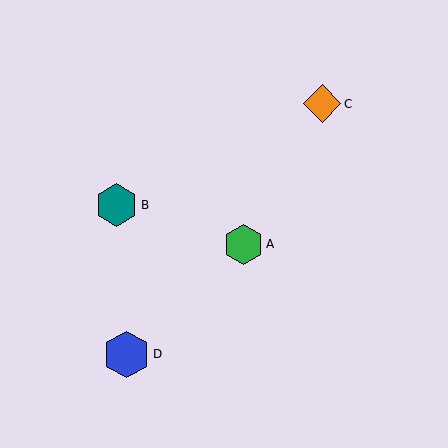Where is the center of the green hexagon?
The center of the green hexagon is at (243, 244).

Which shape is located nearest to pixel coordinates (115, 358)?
The blue hexagon (labeled D) at (127, 354) is nearest to that location.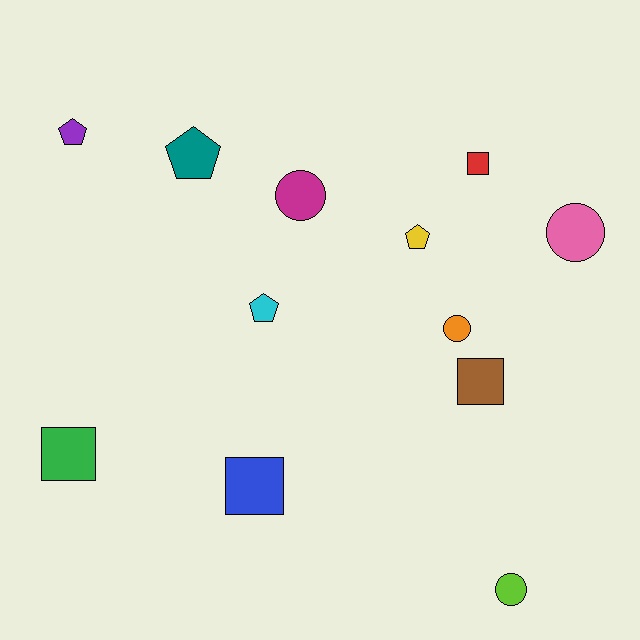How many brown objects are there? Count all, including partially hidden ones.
There is 1 brown object.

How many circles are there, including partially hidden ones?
There are 4 circles.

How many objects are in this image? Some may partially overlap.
There are 12 objects.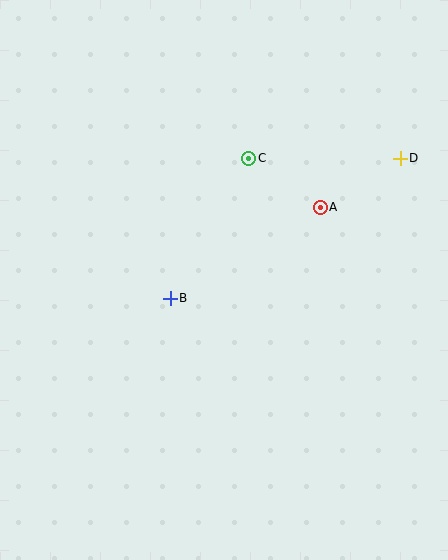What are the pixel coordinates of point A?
Point A is at (320, 207).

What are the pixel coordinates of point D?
Point D is at (400, 158).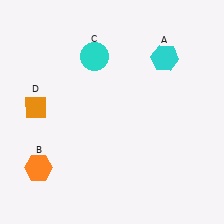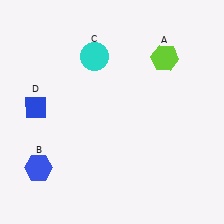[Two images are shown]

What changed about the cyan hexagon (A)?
In Image 1, A is cyan. In Image 2, it changed to lime.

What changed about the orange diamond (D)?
In Image 1, D is orange. In Image 2, it changed to blue.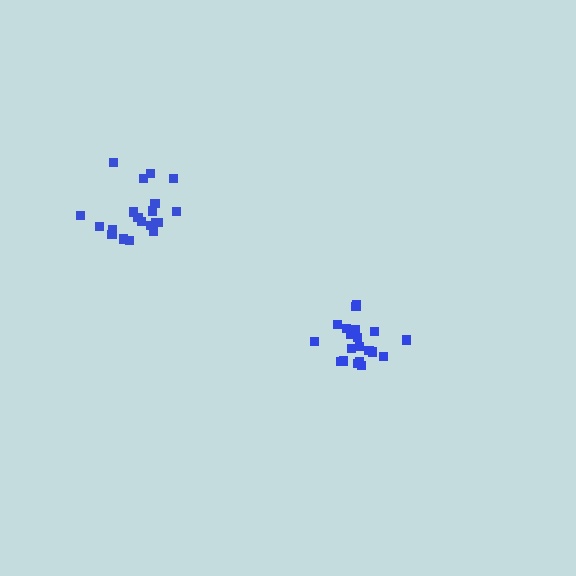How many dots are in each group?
Group 1: 20 dots, Group 2: 20 dots (40 total).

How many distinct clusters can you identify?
There are 2 distinct clusters.